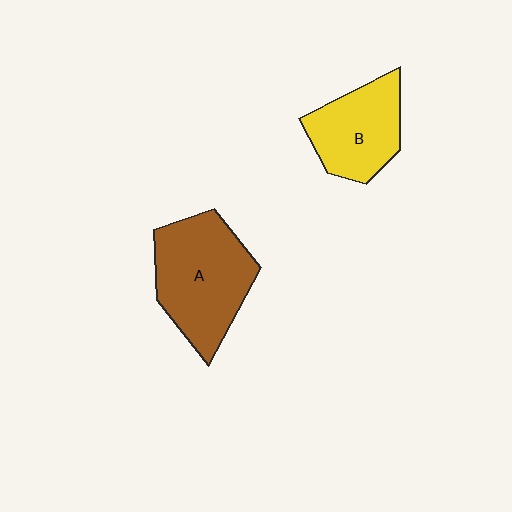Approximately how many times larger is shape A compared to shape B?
Approximately 1.4 times.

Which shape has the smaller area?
Shape B (yellow).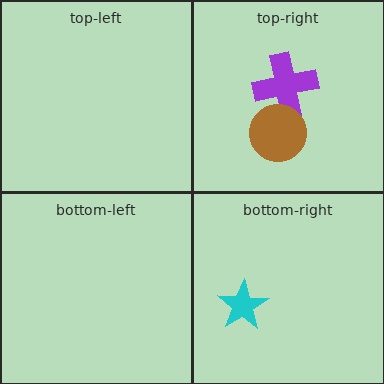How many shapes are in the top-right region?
2.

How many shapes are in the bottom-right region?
1.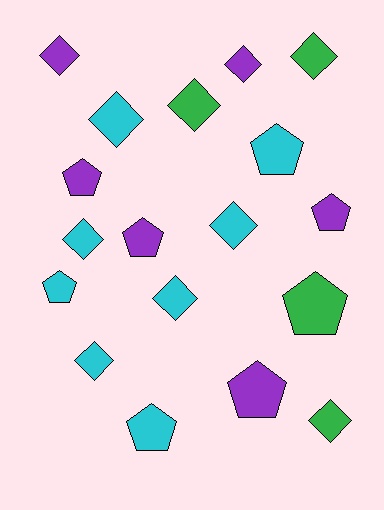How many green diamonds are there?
There are 3 green diamonds.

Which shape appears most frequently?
Diamond, with 10 objects.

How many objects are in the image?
There are 18 objects.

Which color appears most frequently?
Cyan, with 8 objects.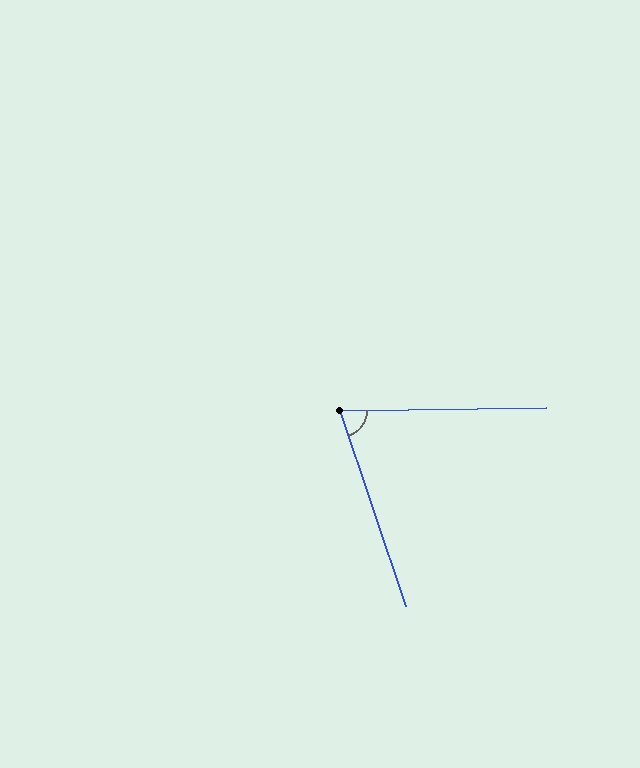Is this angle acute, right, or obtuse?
It is acute.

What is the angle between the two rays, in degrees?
Approximately 72 degrees.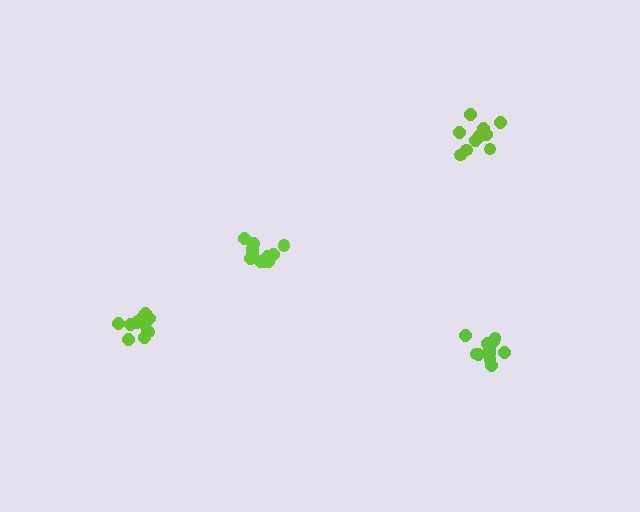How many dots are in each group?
Group 1: 11 dots, Group 2: 11 dots, Group 3: 12 dots, Group 4: 13 dots (47 total).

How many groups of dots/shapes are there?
There are 4 groups.